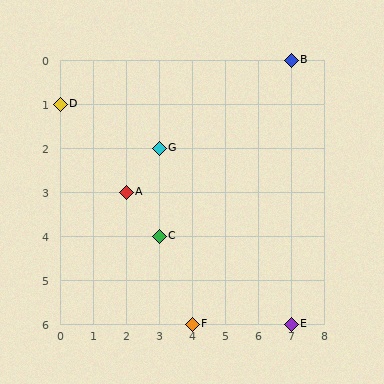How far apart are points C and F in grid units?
Points C and F are 1 column and 2 rows apart (about 2.2 grid units diagonally).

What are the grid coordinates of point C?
Point C is at grid coordinates (3, 4).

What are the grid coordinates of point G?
Point G is at grid coordinates (3, 2).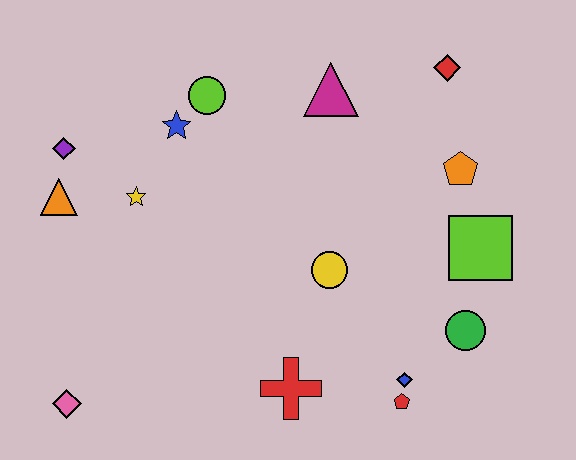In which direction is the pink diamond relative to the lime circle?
The pink diamond is below the lime circle.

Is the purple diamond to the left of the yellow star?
Yes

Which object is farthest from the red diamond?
The pink diamond is farthest from the red diamond.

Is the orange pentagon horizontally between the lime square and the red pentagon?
Yes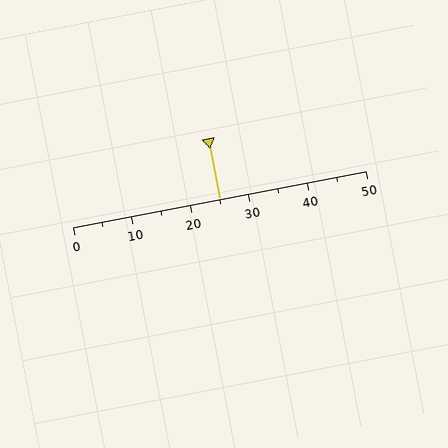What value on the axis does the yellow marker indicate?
The marker indicates approximately 25.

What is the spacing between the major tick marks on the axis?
The major ticks are spaced 10 apart.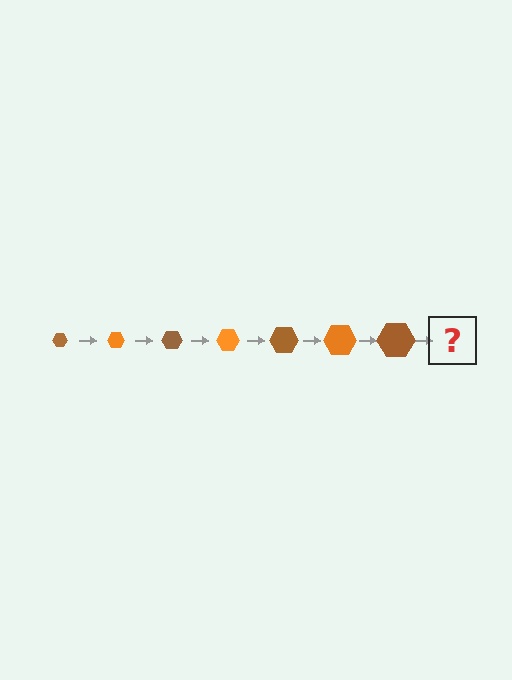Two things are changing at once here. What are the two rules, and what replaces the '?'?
The two rules are that the hexagon grows larger each step and the color cycles through brown and orange. The '?' should be an orange hexagon, larger than the previous one.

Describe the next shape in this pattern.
It should be an orange hexagon, larger than the previous one.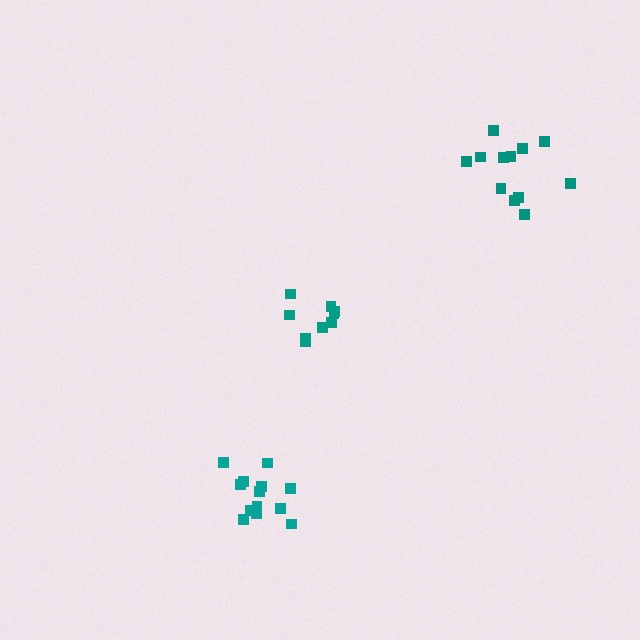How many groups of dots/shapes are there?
There are 3 groups.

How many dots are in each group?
Group 1: 9 dots, Group 2: 12 dots, Group 3: 13 dots (34 total).